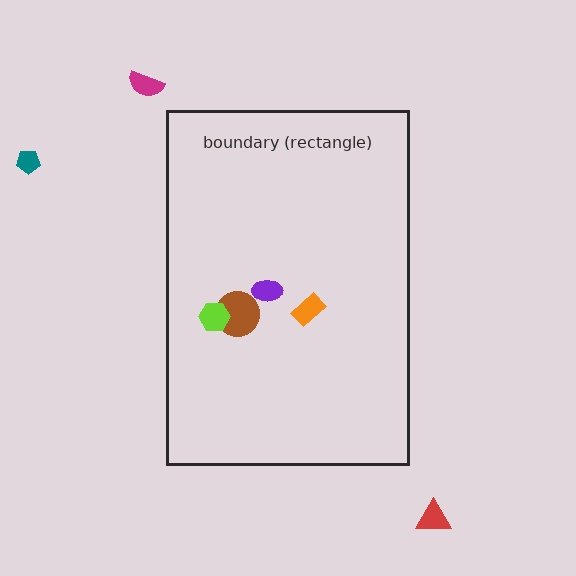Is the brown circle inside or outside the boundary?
Inside.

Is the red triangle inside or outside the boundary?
Outside.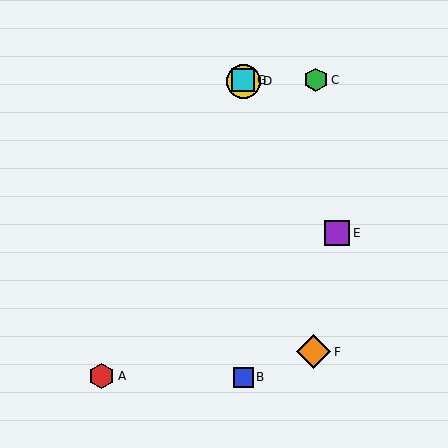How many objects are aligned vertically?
3 objects (B, D, G) are aligned vertically.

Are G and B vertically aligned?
Yes, both are at x≈243.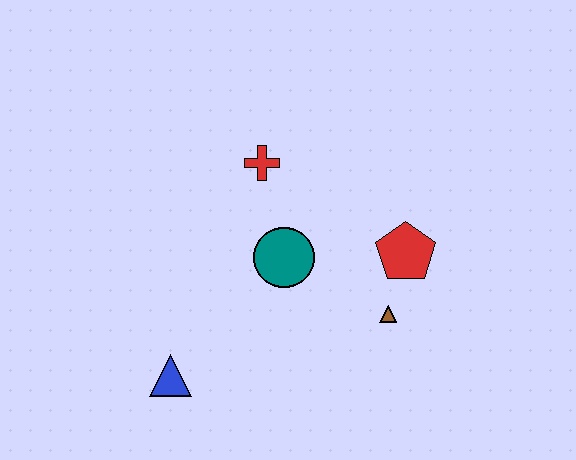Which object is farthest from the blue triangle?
The red pentagon is farthest from the blue triangle.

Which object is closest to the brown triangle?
The red pentagon is closest to the brown triangle.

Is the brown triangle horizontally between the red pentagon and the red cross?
Yes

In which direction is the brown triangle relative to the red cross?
The brown triangle is below the red cross.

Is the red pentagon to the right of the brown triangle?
Yes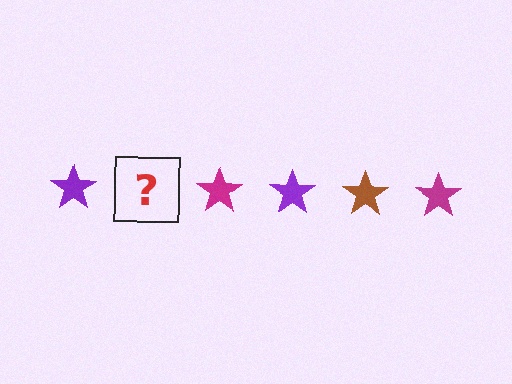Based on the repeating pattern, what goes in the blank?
The blank should be a brown star.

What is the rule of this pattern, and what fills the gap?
The rule is that the pattern cycles through purple, brown, magenta stars. The gap should be filled with a brown star.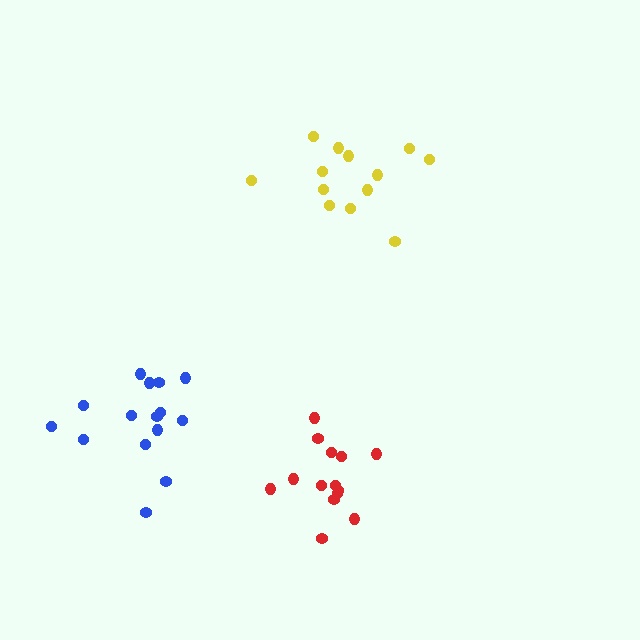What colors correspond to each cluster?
The clusters are colored: red, yellow, blue.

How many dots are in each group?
Group 1: 14 dots, Group 2: 13 dots, Group 3: 15 dots (42 total).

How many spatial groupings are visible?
There are 3 spatial groupings.